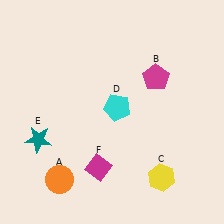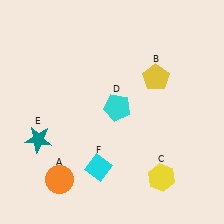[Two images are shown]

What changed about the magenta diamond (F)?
In Image 1, F is magenta. In Image 2, it changed to cyan.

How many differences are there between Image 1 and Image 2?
There are 2 differences between the two images.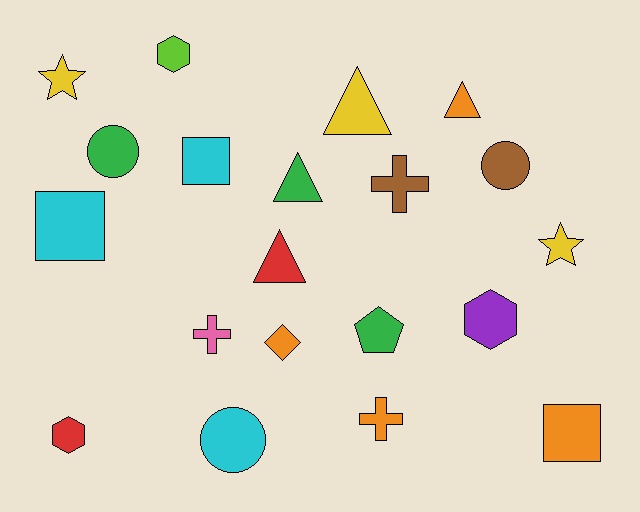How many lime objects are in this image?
There is 1 lime object.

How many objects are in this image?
There are 20 objects.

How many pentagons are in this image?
There is 1 pentagon.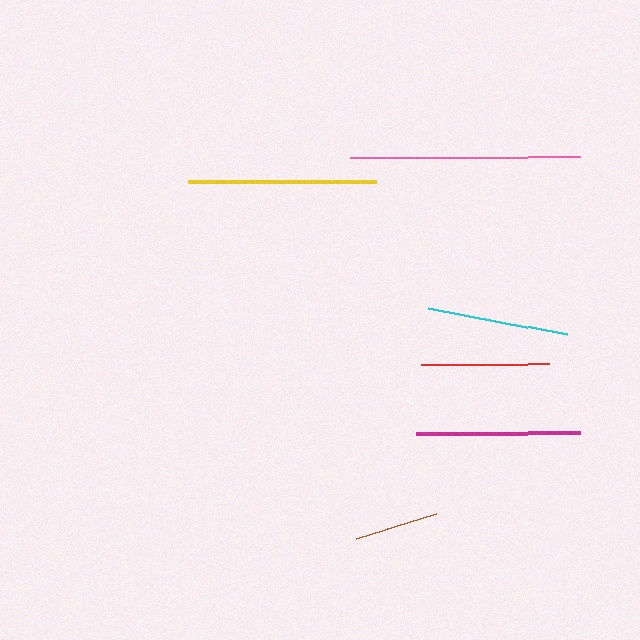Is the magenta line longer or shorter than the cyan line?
The magenta line is longer than the cyan line.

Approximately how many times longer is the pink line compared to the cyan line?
The pink line is approximately 1.6 times the length of the cyan line.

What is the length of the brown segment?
The brown segment is approximately 85 pixels long.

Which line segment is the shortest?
The brown line is the shortest at approximately 85 pixels.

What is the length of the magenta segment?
The magenta segment is approximately 164 pixels long.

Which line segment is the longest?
The pink line is the longest at approximately 230 pixels.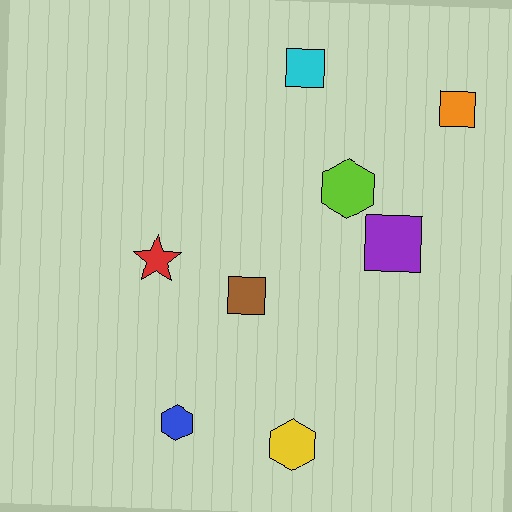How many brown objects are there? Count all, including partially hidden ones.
There is 1 brown object.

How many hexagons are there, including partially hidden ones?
There are 3 hexagons.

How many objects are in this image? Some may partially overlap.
There are 8 objects.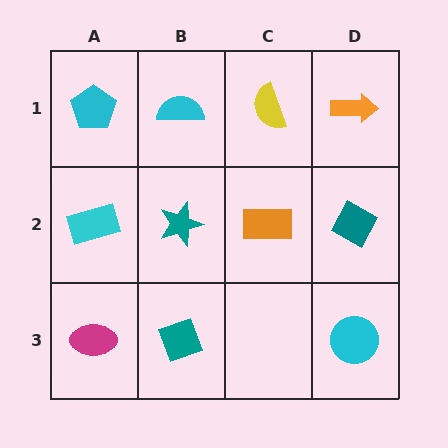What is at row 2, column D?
A teal diamond.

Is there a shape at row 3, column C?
No, that cell is empty.